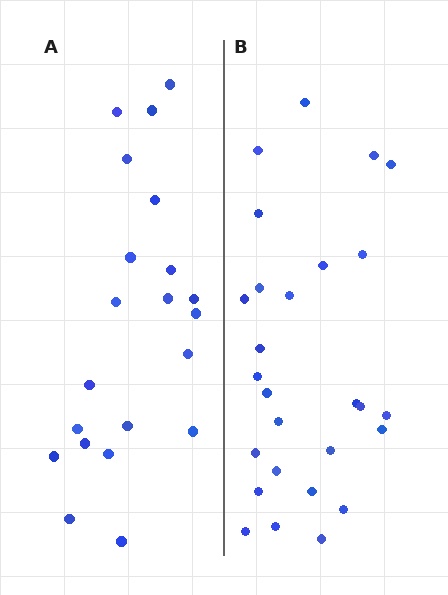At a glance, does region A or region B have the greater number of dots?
Region B (the right region) has more dots.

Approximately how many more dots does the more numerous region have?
Region B has about 6 more dots than region A.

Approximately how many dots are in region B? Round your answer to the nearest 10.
About 30 dots. (The exact count is 27, which rounds to 30.)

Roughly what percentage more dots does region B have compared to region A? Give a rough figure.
About 30% more.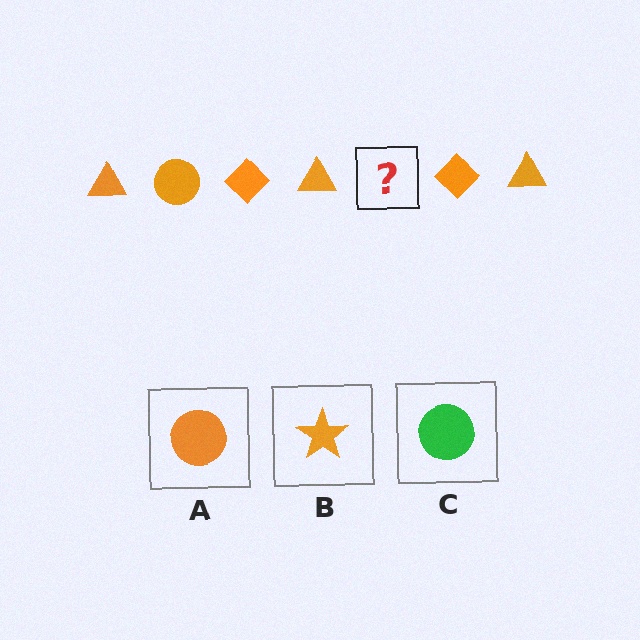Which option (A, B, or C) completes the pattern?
A.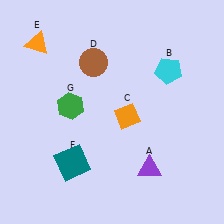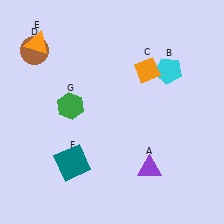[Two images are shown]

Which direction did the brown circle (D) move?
The brown circle (D) moved left.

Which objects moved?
The objects that moved are: the orange diamond (C), the brown circle (D).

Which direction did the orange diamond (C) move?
The orange diamond (C) moved up.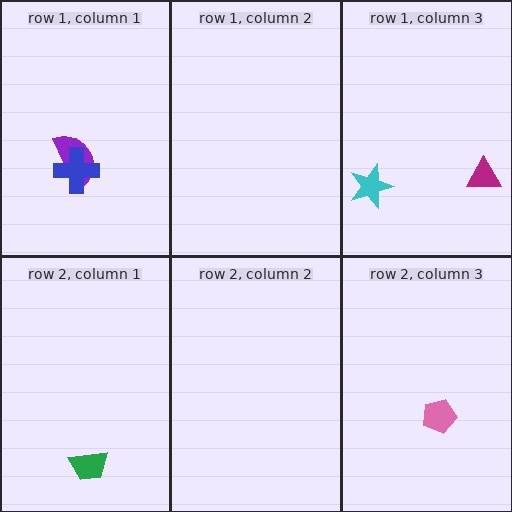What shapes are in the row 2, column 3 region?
The pink pentagon.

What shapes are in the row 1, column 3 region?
The cyan star, the magenta triangle.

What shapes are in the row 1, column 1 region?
The purple semicircle, the blue cross.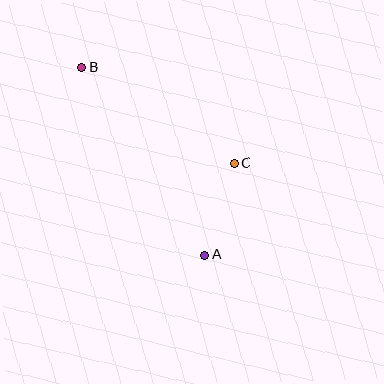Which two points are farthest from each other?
Points A and B are farthest from each other.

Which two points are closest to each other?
Points A and C are closest to each other.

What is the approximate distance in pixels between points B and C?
The distance between B and C is approximately 181 pixels.